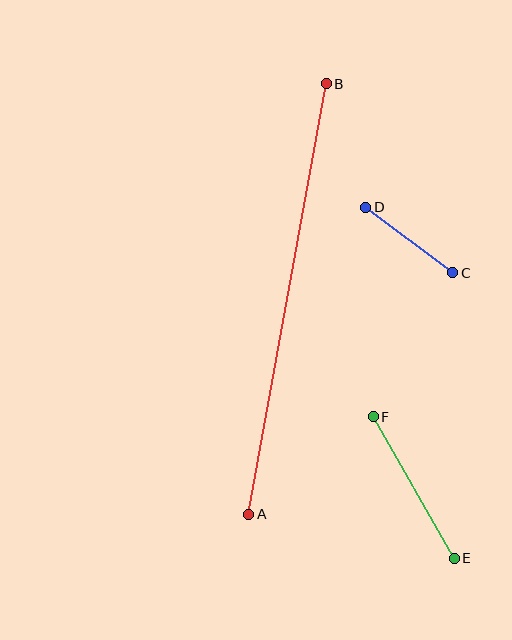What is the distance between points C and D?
The distance is approximately 109 pixels.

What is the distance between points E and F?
The distance is approximately 163 pixels.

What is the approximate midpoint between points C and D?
The midpoint is at approximately (409, 240) pixels.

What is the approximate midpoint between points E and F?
The midpoint is at approximately (414, 487) pixels.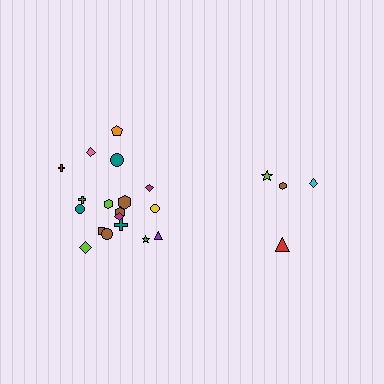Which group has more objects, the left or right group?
The left group.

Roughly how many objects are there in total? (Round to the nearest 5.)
Roughly 20 objects in total.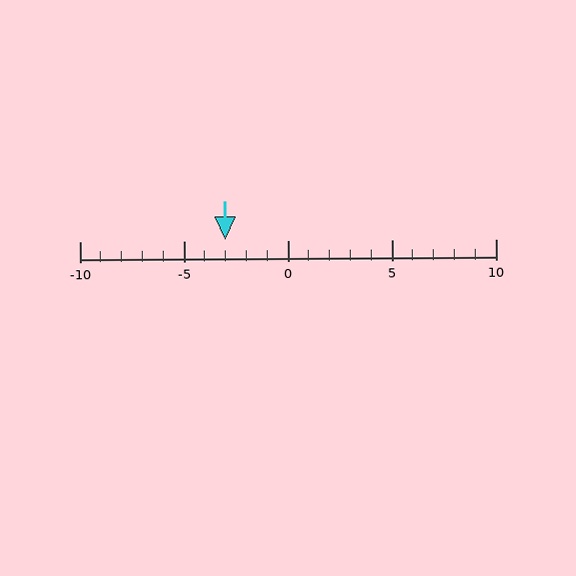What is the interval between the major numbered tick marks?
The major tick marks are spaced 5 units apart.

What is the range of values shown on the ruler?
The ruler shows values from -10 to 10.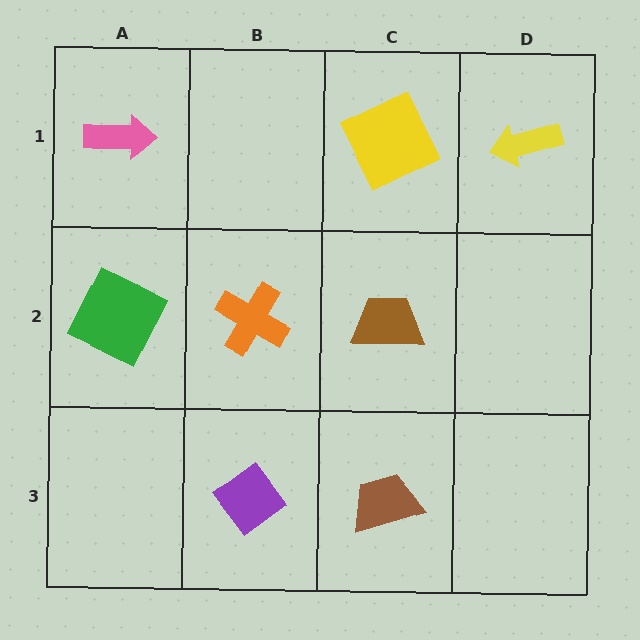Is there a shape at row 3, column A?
No, that cell is empty.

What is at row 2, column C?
A brown trapezoid.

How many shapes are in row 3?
2 shapes.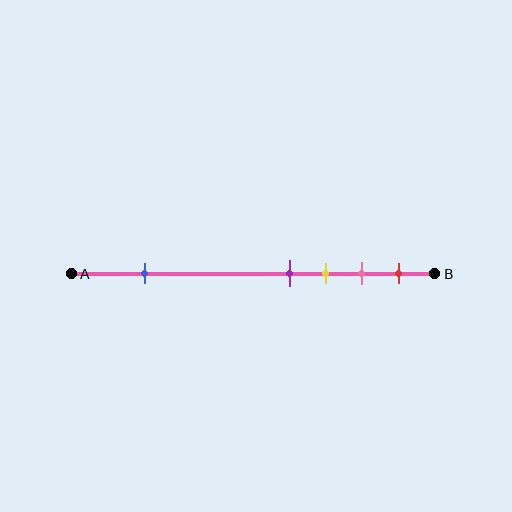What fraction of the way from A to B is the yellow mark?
The yellow mark is approximately 70% (0.7) of the way from A to B.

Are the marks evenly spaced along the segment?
No, the marks are not evenly spaced.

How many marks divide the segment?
There are 5 marks dividing the segment.